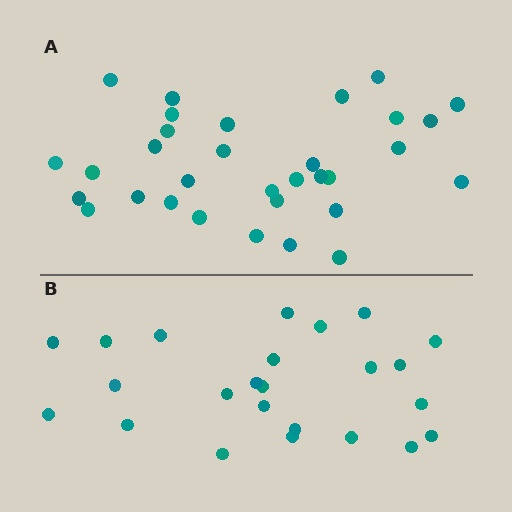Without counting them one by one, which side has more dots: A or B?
Region A (the top region) has more dots.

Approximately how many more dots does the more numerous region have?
Region A has roughly 8 or so more dots than region B.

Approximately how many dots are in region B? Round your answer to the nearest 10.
About 20 dots. (The exact count is 24, which rounds to 20.)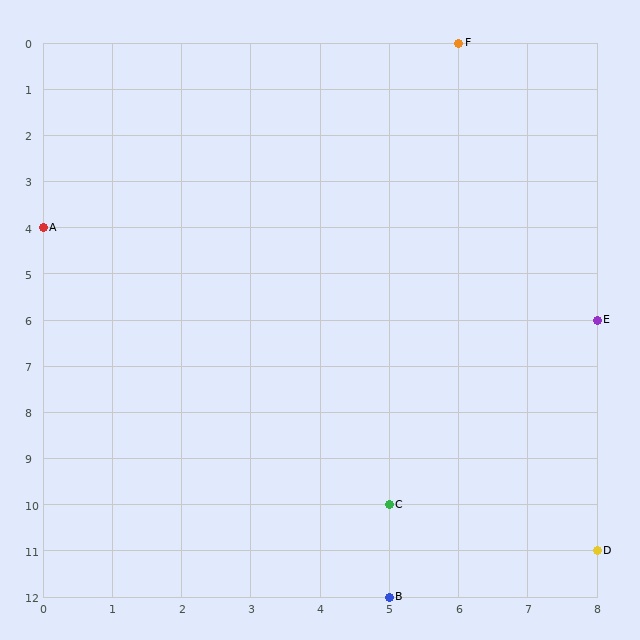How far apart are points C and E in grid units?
Points C and E are 3 columns and 4 rows apart (about 5.0 grid units diagonally).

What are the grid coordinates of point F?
Point F is at grid coordinates (6, 0).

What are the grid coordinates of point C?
Point C is at grid coordinates (5, 10).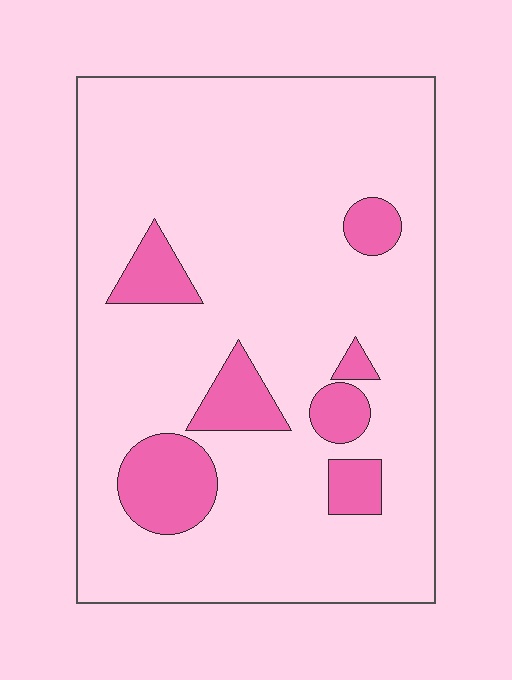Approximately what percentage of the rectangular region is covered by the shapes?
Approximately 15%.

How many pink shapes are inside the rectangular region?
7.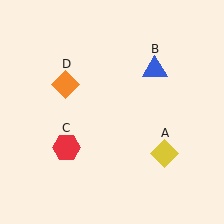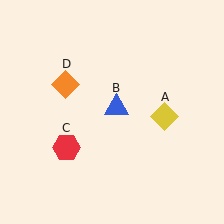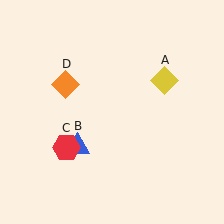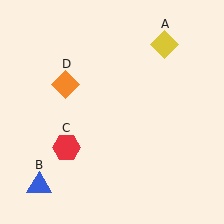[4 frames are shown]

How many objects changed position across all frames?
2 objects changed position: yellow diamond (object A), blue triangle (object B).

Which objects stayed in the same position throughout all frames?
Red hexagon (object C) and orange diamond (object D) remained stationary.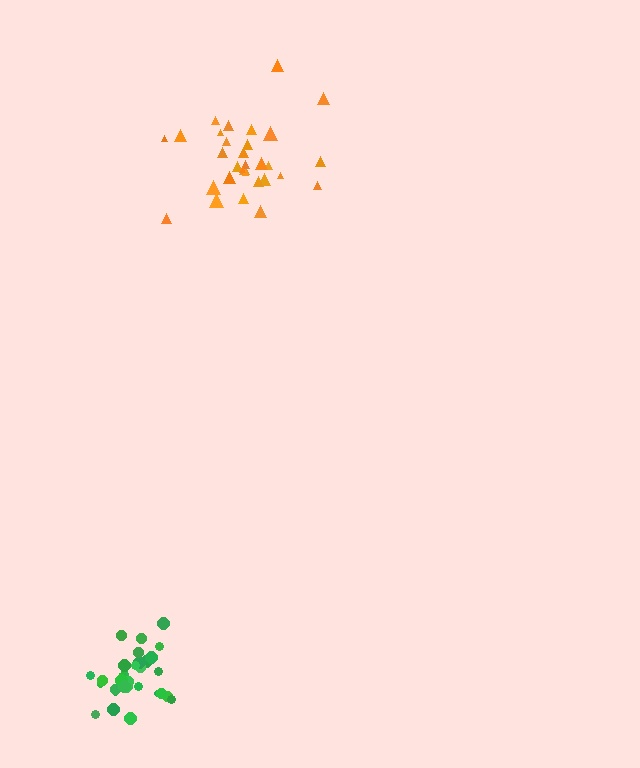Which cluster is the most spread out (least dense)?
Orange.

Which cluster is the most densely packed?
Green.